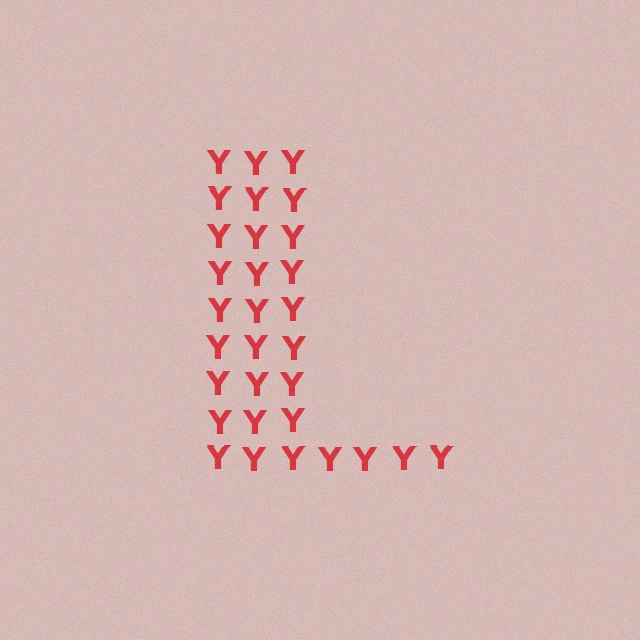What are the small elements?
The small elements are letter Y's.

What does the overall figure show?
The overall figure shows the letter L.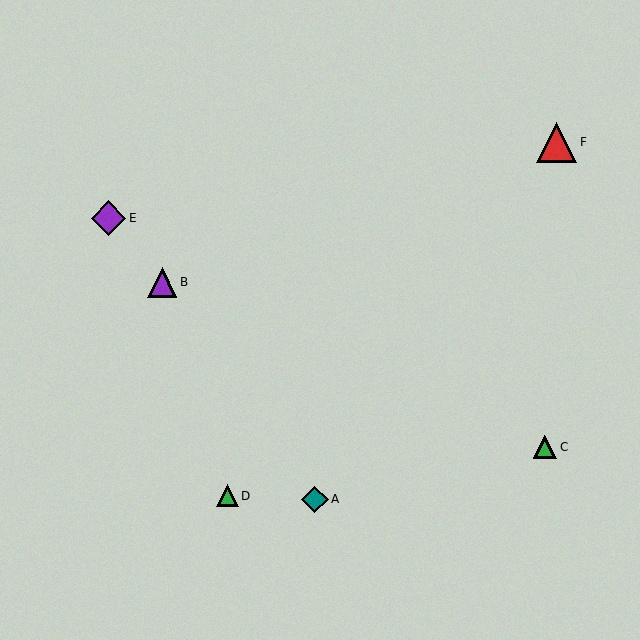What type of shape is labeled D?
Shape D is a green triangle.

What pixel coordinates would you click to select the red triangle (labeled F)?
Click at (557, 142) to select the red triangle F.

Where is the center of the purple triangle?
The center of the purple triangle is at (162, 283).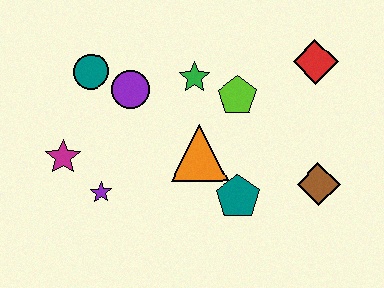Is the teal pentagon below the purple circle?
Yes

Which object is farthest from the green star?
The brown diamond is farthest from the green star.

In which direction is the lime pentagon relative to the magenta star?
The lime pentagon is to the right of the magenta star.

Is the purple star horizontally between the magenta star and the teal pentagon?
Yes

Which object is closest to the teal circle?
The purple circle is closest to the teal circle.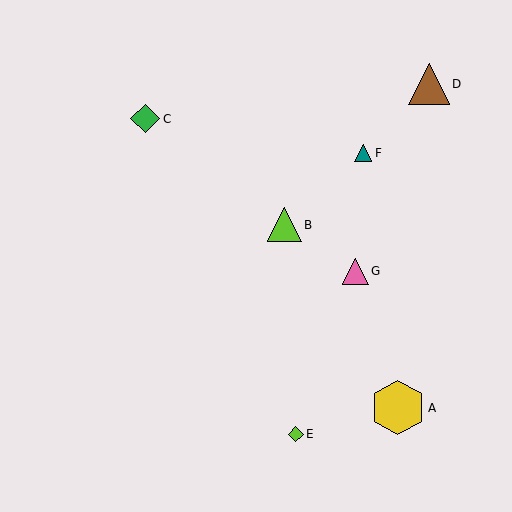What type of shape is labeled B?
Shape B is a lime triangle.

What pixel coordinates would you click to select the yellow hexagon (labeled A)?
Click at (398, 408) to select the yellow hexagon A.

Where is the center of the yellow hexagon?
The center of the yellow hexagon is at (398, 408).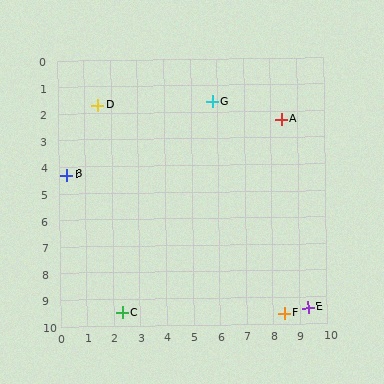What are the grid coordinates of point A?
Point A is at approximately (8.4, 2.3).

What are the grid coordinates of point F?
Point F is at approximately (8.4, 9.6).